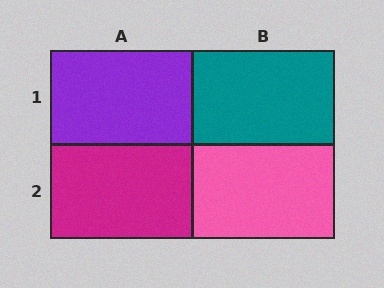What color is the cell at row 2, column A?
Magenta.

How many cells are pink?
1 cell is pink.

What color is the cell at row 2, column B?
Pink.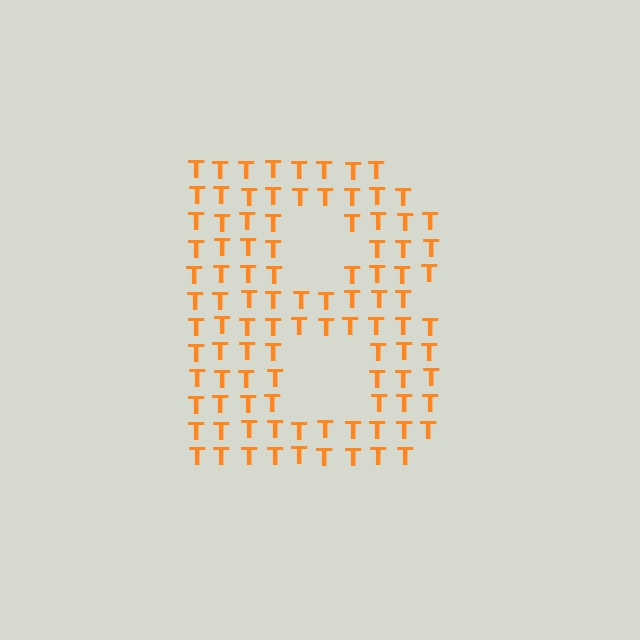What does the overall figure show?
The overall figure shows the letter B.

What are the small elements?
The small elements are letter T's.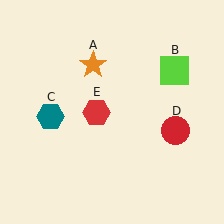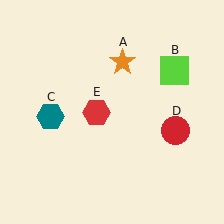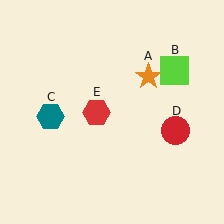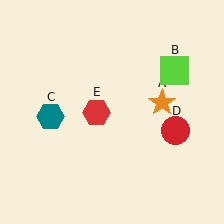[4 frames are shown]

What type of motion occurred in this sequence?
The orange star (object A) rotated clockwise around the center of the scene.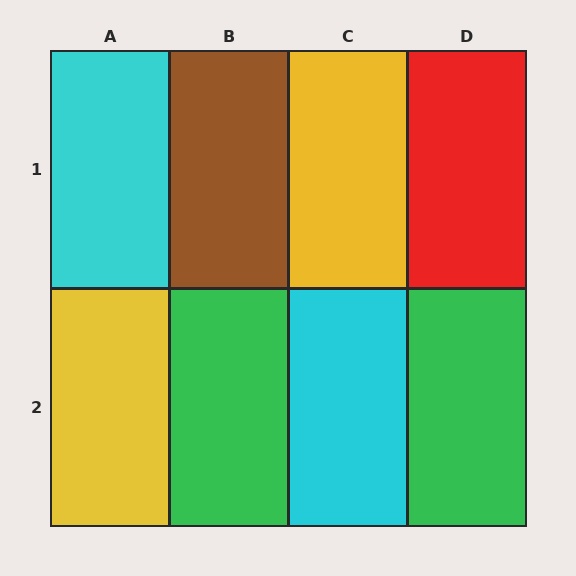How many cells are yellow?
2 cells are yellow.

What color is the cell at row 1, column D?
Red.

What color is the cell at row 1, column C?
Yellow.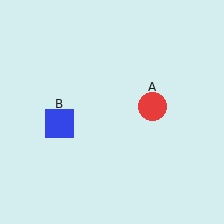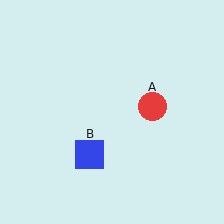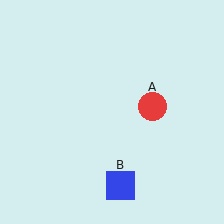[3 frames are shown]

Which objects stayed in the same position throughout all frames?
Red circle (object A) remained stationary.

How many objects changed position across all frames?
1 object changed position: blue square (object B).